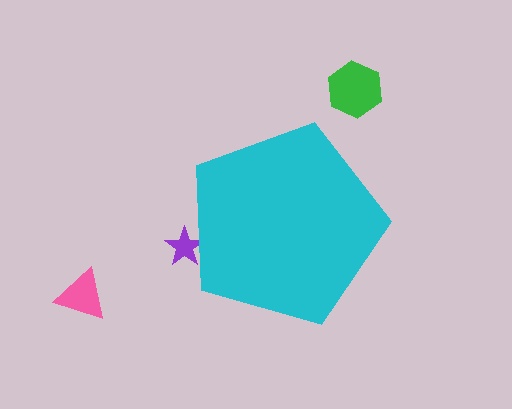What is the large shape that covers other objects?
A cyan pentagon.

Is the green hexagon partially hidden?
No, the green hexagon is fully visible.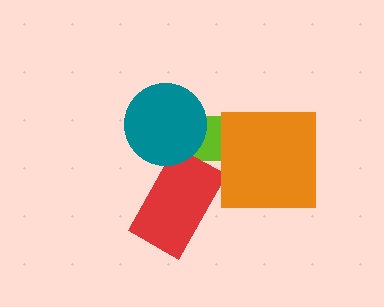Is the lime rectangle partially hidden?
Yes, it is partially covered by another shape.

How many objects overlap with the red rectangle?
2 objects overlap with the red rectangle.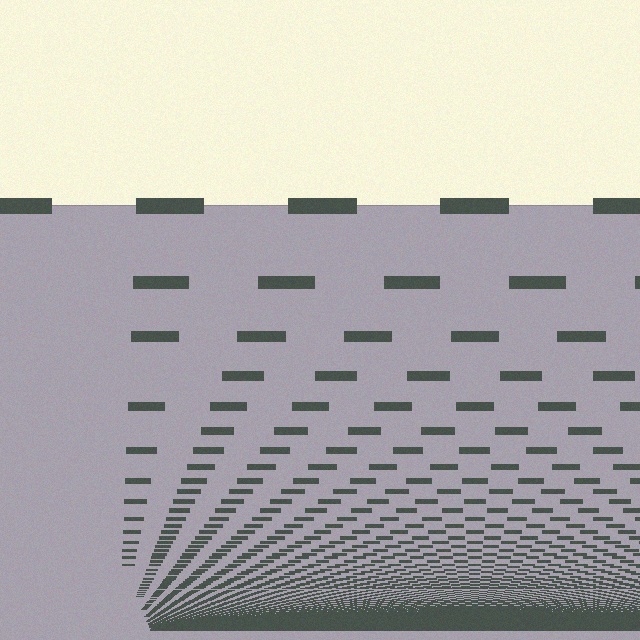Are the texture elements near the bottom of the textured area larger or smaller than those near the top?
Smaller. The gradient is inverted — elements near the bottom are smaller and denser.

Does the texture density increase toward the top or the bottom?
Density increases toward the bottom.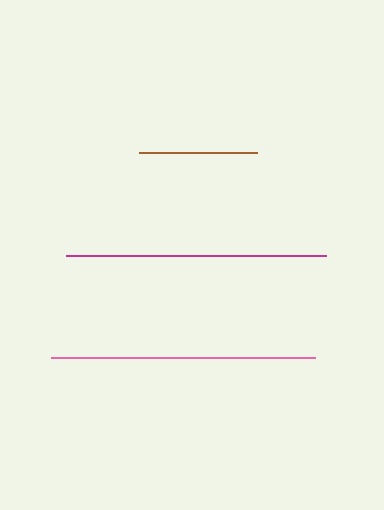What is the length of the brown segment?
The brown segment is approximately 118 pixels long.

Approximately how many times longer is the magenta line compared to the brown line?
The magenta line is approximately 2.2 times the length of the brown line.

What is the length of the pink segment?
The pink segment is approximately 264 pixels long.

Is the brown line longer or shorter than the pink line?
The pink line is longer than the brown line.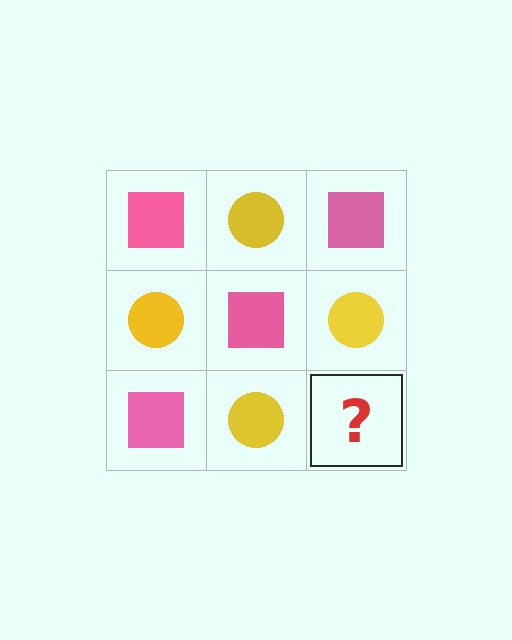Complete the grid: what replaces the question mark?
The question mark should be replaced with a pink square.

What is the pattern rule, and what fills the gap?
The rule is that it alternates pink square and yellow circle in a checkerboard pattern. The gap should be filled with a pink square.